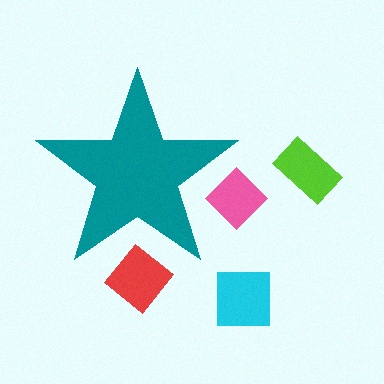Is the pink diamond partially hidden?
Yes, the pink diamond is partially hidden behind the teal star.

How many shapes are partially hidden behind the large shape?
2 shapes are partially hidden.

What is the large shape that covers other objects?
A teal star.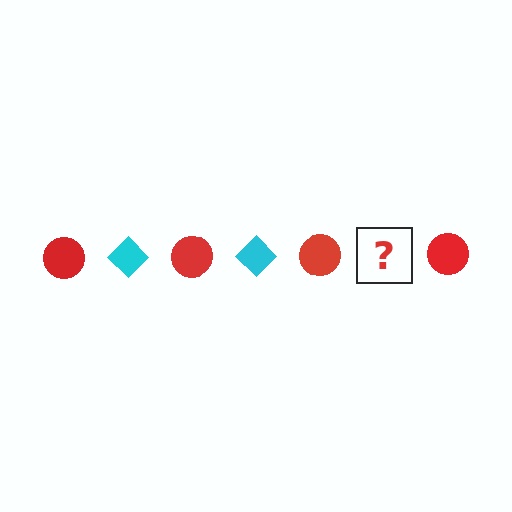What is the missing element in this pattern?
The missing element is a cyan diamond.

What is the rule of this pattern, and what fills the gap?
The rule is that the pattern alternates between red circle and cyan diamond. The gap should be filled with a cyan diamond.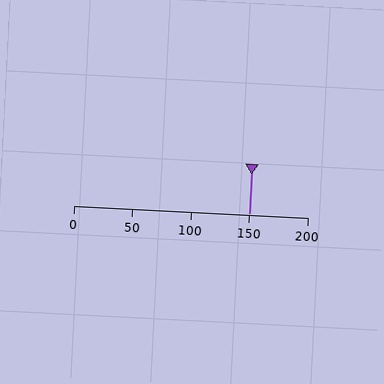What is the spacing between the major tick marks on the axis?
The major ticks are spaced 50 apart.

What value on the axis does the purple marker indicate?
The marker indicates approximately 150.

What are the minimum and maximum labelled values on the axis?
The axis runs from 0 to 200.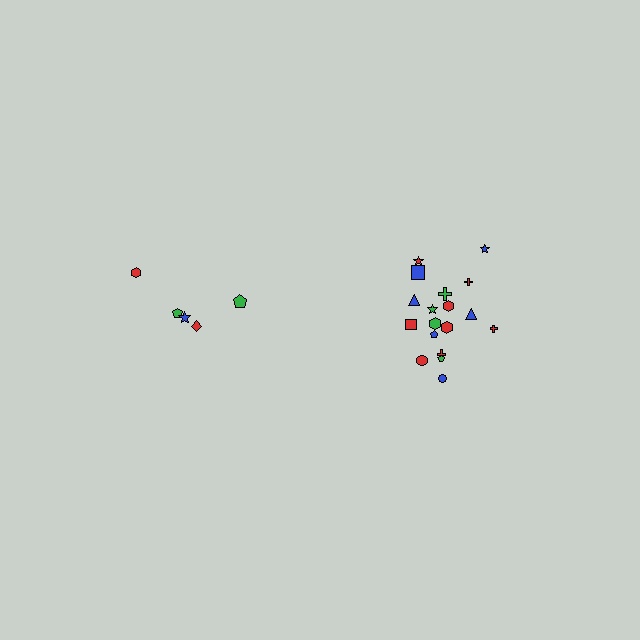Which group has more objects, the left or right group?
The right group.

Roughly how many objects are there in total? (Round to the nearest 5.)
Roughly 25 objects in total.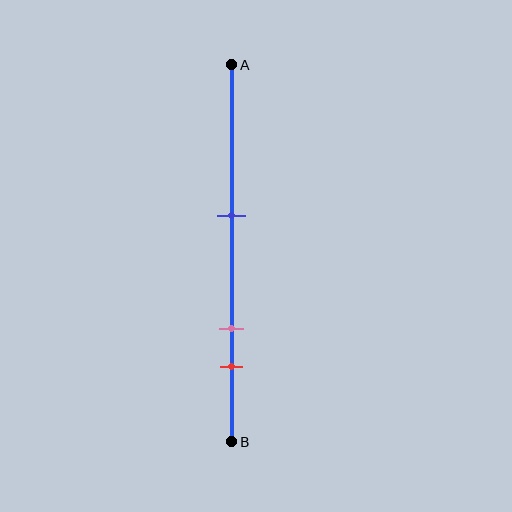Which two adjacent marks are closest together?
The pink and red marks are the closest adjacent pair.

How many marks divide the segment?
There are 3 marks dividing the segment.